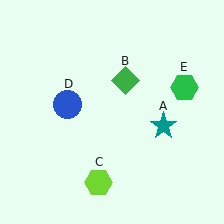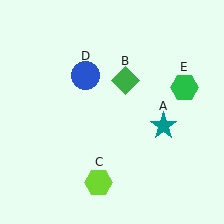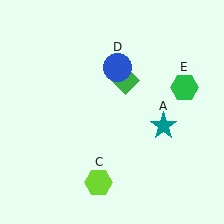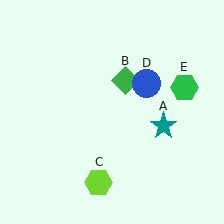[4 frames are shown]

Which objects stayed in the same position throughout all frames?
Teal star (object A) and green diamond (object B) and lime hexagon (object C) and green hexagon (object E) remained stationary.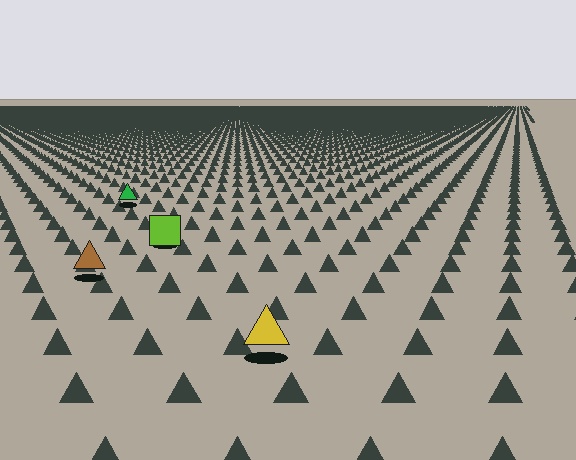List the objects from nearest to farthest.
From nearest to farthest: the yellow triangle, the brown triangle, the lime square, the green triangle.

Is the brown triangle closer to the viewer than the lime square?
Yes. The brown triangle is closer — you can tell from the texture gradient: the ground texture is coarser near it.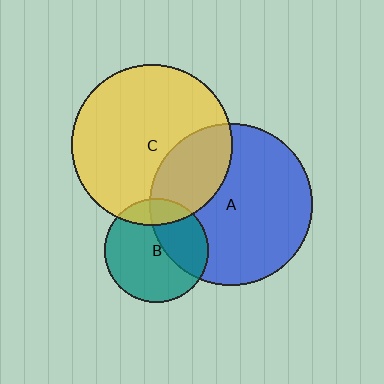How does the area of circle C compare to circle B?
Approximately 2.4 times.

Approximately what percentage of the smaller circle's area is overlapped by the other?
Approximately 30%.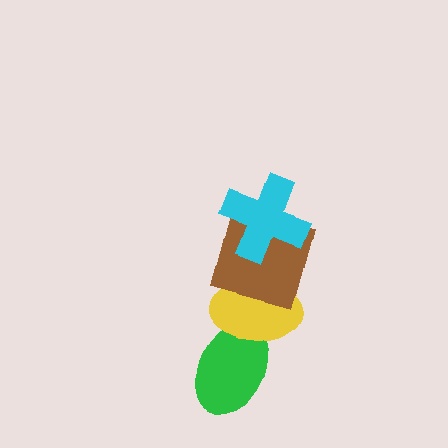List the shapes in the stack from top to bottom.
From top to bottom: the cyan cross, the brown square, the yellow ellipse, the green ellipse.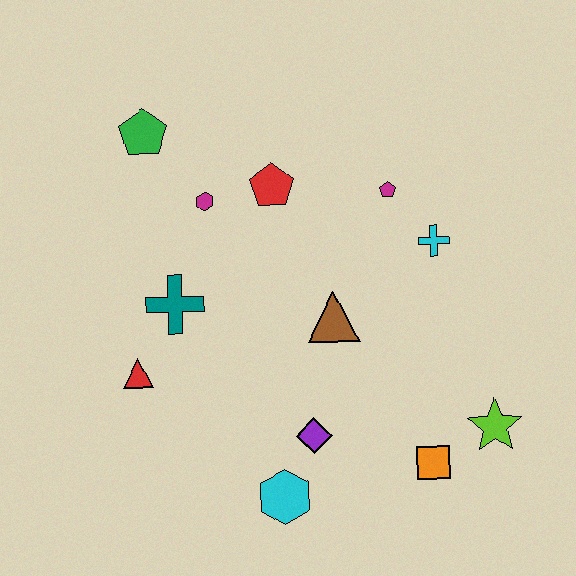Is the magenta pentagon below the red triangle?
No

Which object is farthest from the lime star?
The green pentagon is farthest from the lime star.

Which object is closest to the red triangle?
The teal cross is closest to the red triangle.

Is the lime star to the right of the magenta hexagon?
Yes